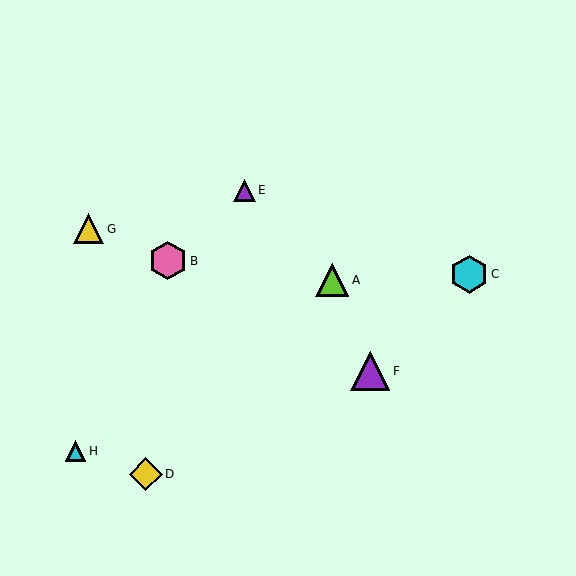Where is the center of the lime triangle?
The center of the lime triangle is at (332, 280).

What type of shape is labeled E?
Shape E is a purple triangle.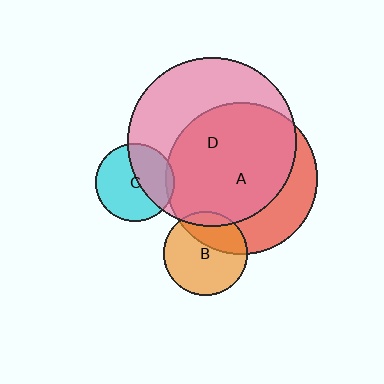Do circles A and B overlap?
Yes.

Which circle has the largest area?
Circle D (pink).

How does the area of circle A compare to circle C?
Approximately 3.8 times.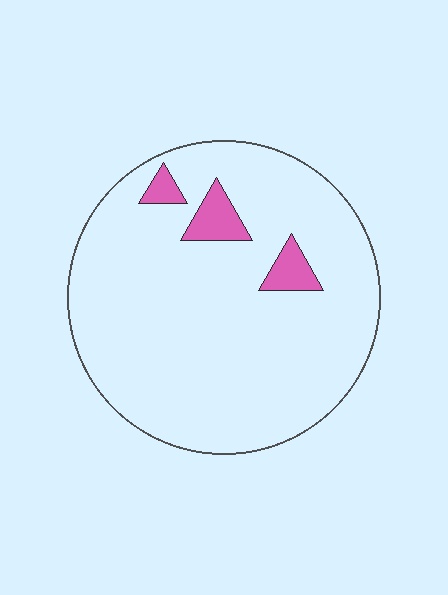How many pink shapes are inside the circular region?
3.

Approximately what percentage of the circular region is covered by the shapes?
Approximately 5%.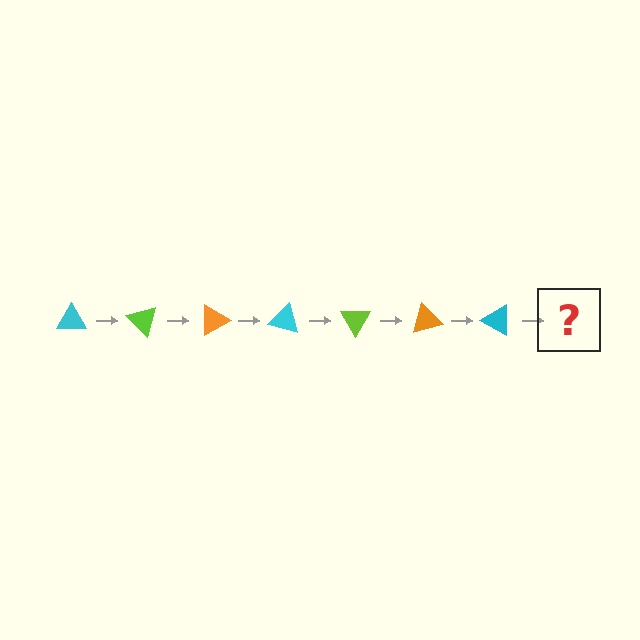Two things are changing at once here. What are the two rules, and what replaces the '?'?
The two rules are that it rotates 45 degrees each step and the color cycles through cyan, lime, and orange. The '?' should be a lime triangle, rotated 315 degrees from the start.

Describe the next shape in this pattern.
It should be a lime triangle, rotated 315 degrees from the start.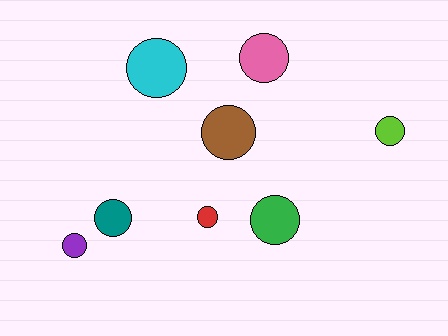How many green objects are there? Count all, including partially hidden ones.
There is 1 green object.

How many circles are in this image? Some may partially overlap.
There are 8 circles.